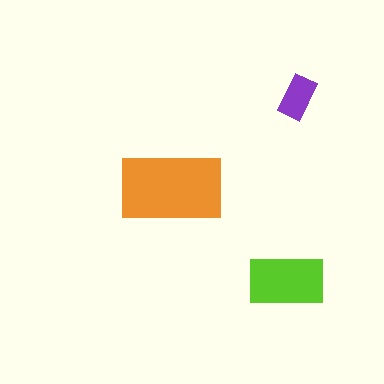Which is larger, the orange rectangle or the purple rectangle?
The orange one.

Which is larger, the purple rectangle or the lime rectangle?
The lime one.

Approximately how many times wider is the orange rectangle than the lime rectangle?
About 1.5 times wider.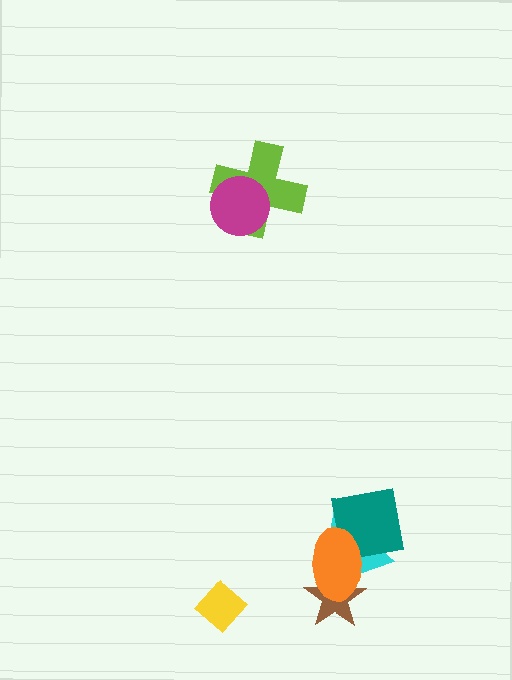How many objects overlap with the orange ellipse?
3 objects overlap with the orange ellipse.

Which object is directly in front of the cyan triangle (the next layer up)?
The teal square is directly in front of the cyan triangle.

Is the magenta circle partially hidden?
No, no other shape covers it.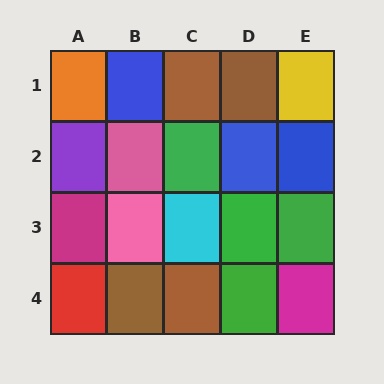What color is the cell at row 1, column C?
Brown.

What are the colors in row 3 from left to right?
Magenta, pink, cyan, green, green.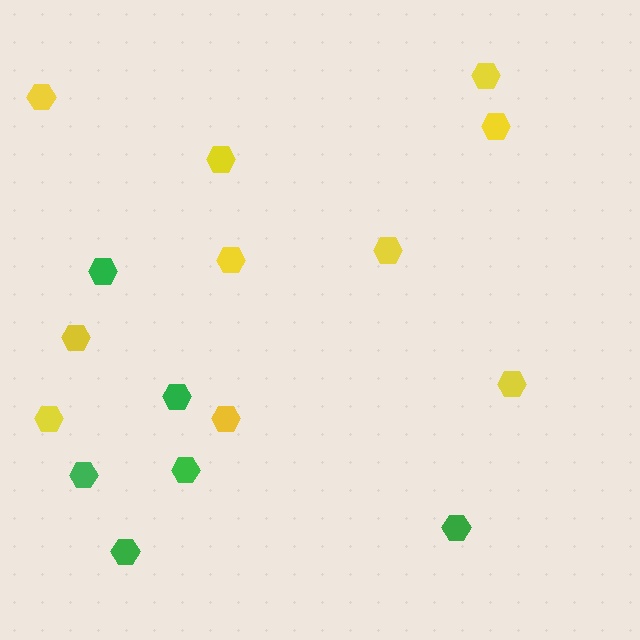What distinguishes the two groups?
There are 2 groups: one group of green hexagons (6) and one group of yellow hexagons (10).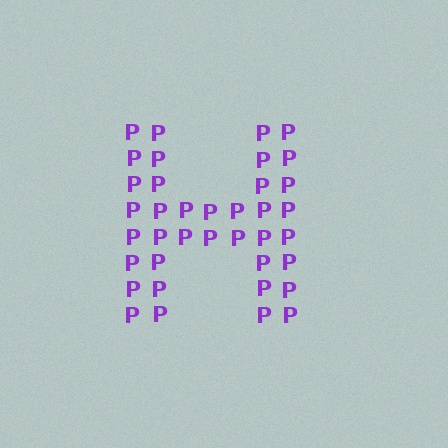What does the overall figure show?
The overall figure shows the letter H.